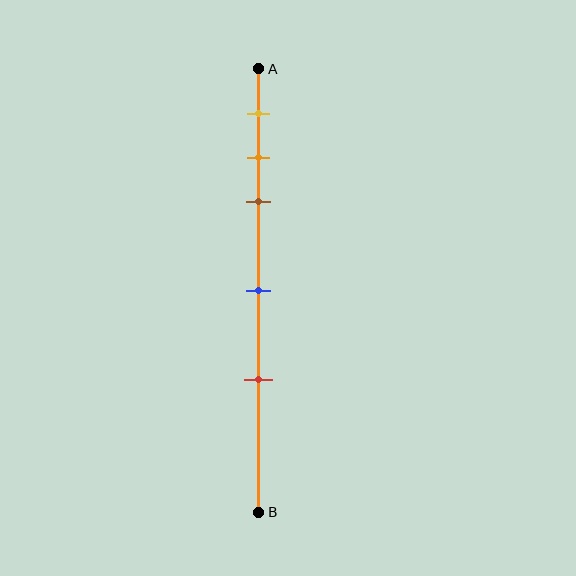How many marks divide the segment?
There are 5 marks dividing the segment.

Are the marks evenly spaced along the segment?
No, the marks are not evenly spaced.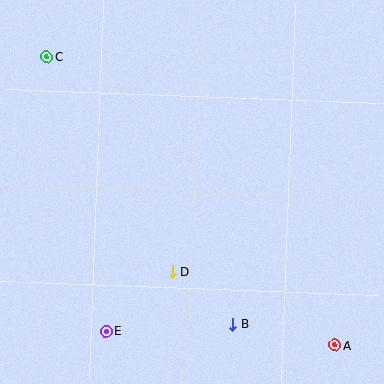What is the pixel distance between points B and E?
The distance between B and E is 127 pixels.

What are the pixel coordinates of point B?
Point B is at (233, 324).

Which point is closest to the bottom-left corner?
Point E is closest to the bottom-left corner.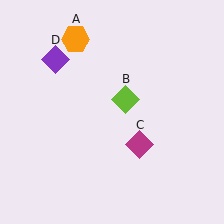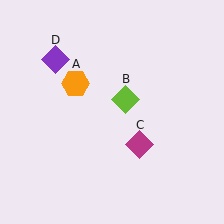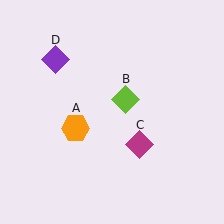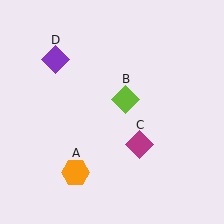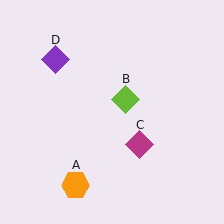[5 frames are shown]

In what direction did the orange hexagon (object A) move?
The orange hexagon (object A) moved down.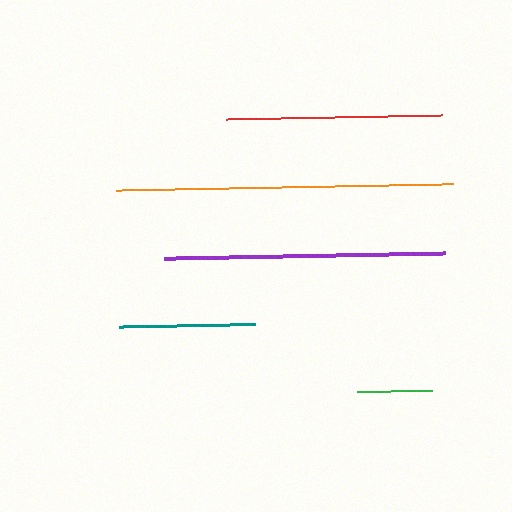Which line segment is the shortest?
The green line is the shortest at approximately 75 pixels.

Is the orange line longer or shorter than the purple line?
The orange line is longer than the purple line.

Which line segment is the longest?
The orange line is the longest at approximately 337 pixels.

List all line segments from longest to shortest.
From longest to shortest: orange, purple, red, teal, green.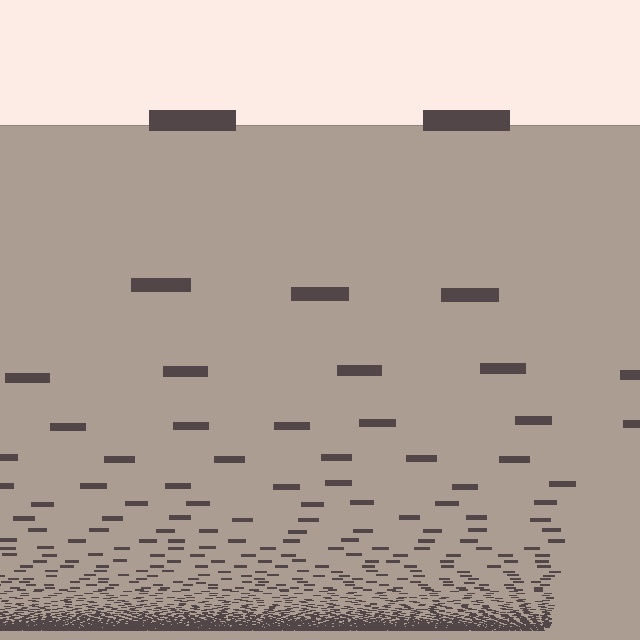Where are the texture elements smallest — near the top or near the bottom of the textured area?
Near the bottom.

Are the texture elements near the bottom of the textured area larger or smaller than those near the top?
Smaller. The gradient is inverted — elements near the bottom are smaller and denser.